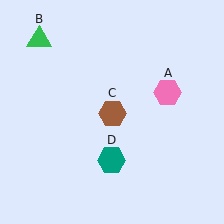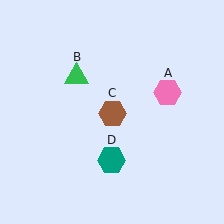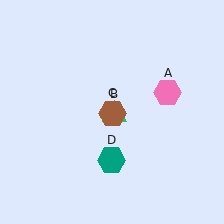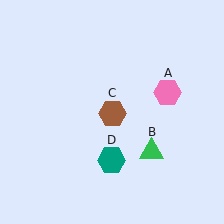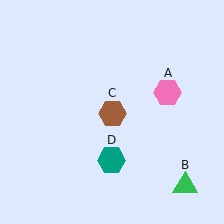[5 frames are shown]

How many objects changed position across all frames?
1 object changed position: green triangle (object B).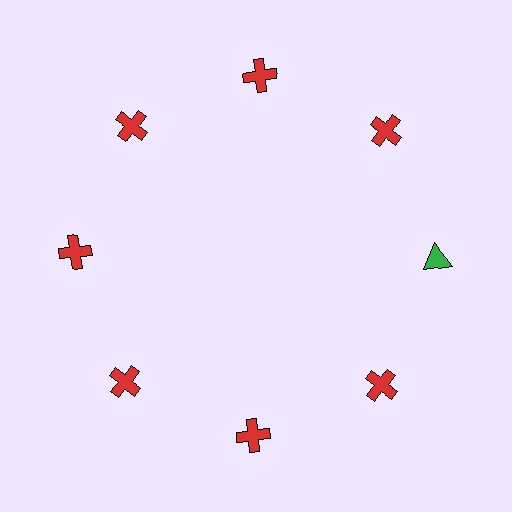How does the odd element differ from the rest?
It differs in both color (green instead of red) and shape (triangle instead of cross).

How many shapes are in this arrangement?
There are 8 shapes arranged in a ring pattern.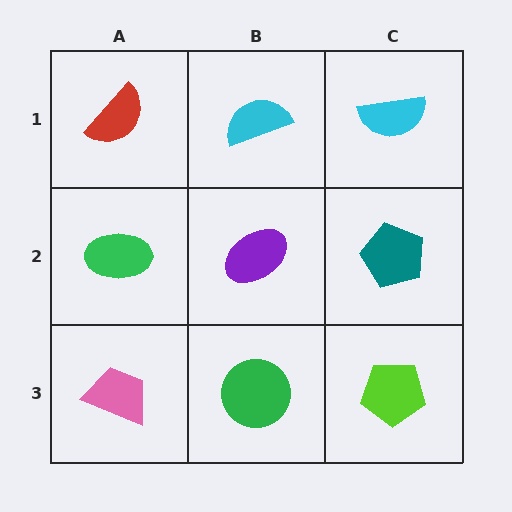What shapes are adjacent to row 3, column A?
A green ellipse (row 2, column A), a green circle (row 3, column B).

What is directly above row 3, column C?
A teal pentagon.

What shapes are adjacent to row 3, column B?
A purple ellipse (row 2, column B), a pink trapezoid (row 3, column A), a lime pentagon (row 3, column C).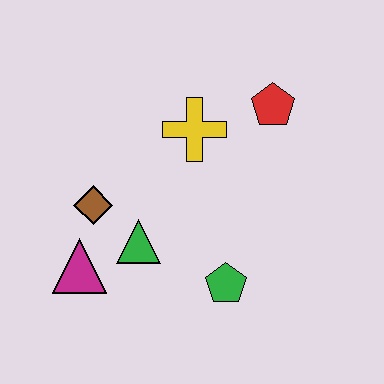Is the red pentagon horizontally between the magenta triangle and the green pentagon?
No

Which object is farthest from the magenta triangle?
The red pentagon is farthest from the magenta triangle.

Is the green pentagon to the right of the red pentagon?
No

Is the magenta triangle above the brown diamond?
No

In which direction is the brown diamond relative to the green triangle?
The brown diamond is to the left of the green triangle.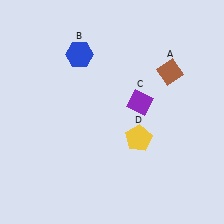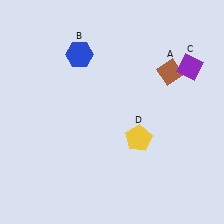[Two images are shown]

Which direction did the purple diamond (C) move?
The purple diamond (C) moved right.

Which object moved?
The purple diamond (C) moved right.